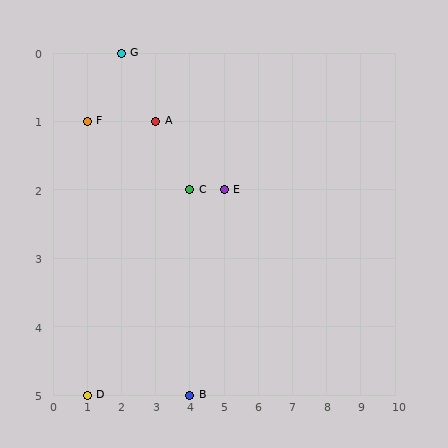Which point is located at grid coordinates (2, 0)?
Point G is at (2, 0).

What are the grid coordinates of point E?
Point E is at grid coordinates (5, 2).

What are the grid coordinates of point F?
Point F is at grid coordinates (1, 1).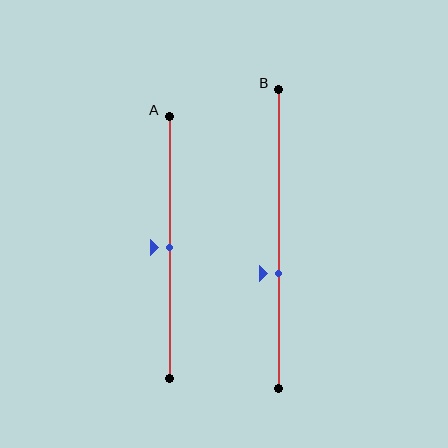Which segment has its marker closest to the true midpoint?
Segment A has its marker closest to the true midpoint.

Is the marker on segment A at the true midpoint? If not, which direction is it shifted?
Yes, the marker on segment A is at the true midpoint.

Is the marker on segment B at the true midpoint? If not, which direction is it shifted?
No, the marker on segment B is shifted downward by about 12% of the segment length.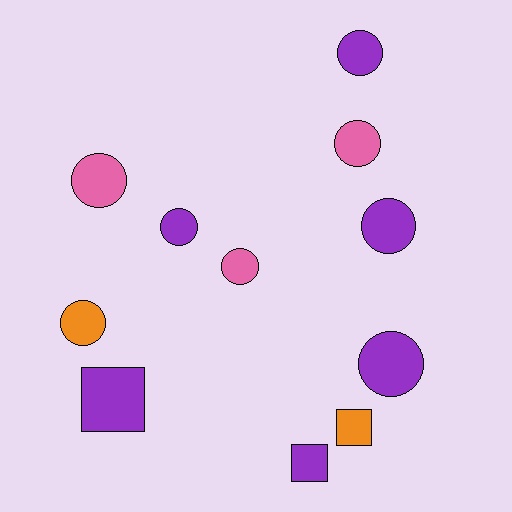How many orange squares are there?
There is 1 orange square.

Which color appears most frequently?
Purple, with 6 objects.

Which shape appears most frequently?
Circle, with 8 objects.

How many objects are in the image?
There are 11 objects.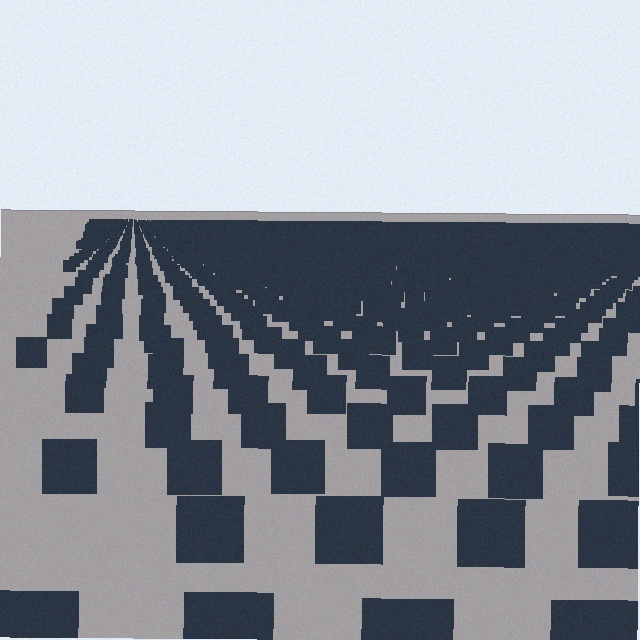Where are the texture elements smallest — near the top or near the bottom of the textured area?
Near the top.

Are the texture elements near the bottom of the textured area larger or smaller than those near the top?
Larger. Near the bottom, elements are closer to the viewer and appear at a bigger on-screen size.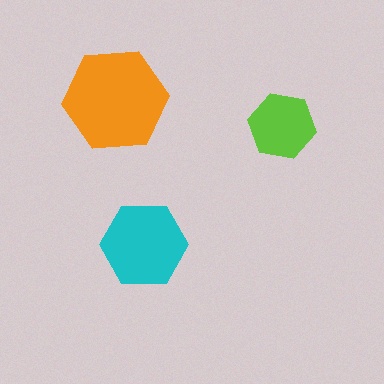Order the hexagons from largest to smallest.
the orange one, the cyan one, the lime one.